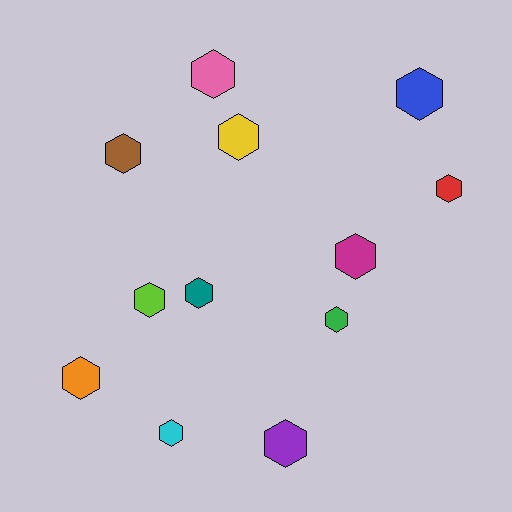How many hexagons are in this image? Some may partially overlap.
There are 12 hexagons.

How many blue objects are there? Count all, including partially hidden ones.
There is 1 blue object.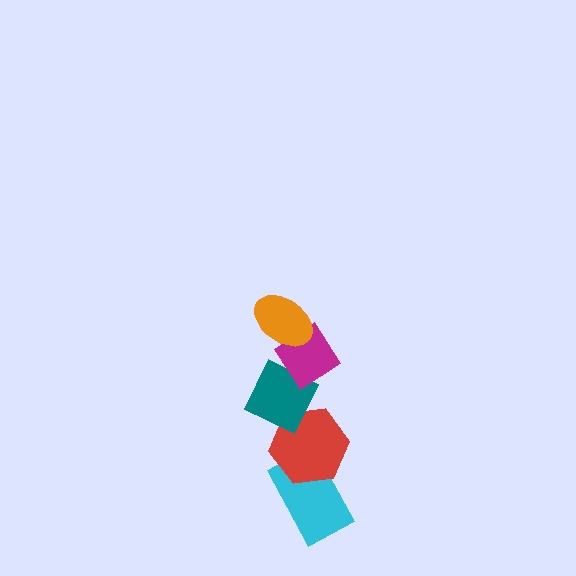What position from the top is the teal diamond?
The teal diamond is 3rd from the top.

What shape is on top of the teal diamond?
The magenta diamond is on top of the teal diamond.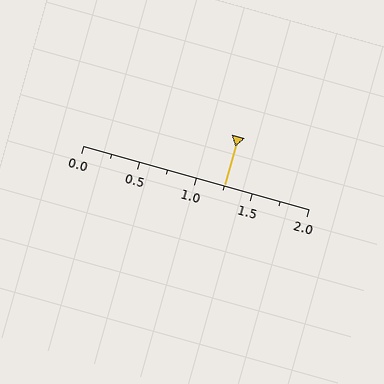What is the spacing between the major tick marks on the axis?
The major ticks are spaced 0.5 apart.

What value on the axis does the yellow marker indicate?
The marker indicates approximately 1.25.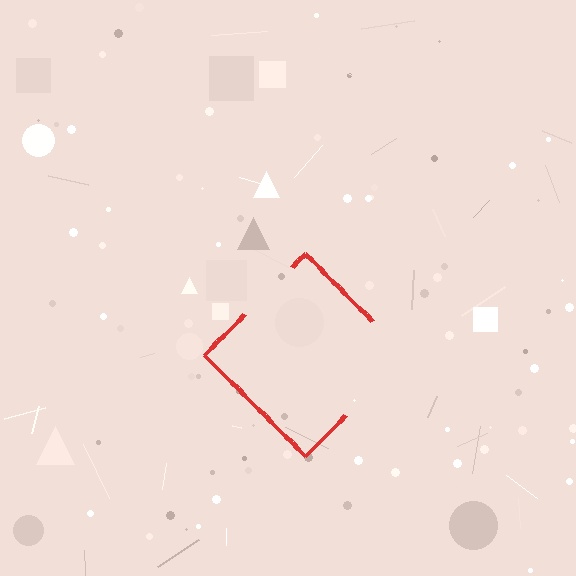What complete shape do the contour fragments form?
The contour fragments form a diamond.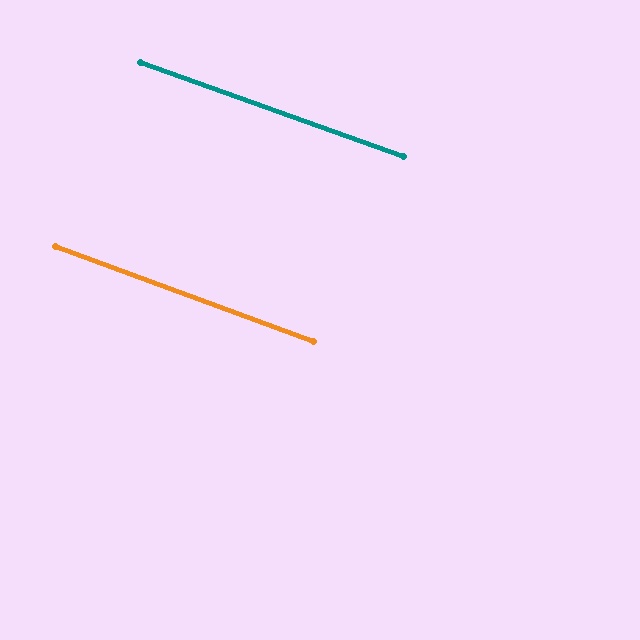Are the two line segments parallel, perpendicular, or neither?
Parallel — their directions differ by only 0.5°.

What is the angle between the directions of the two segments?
Approximately 0 degrees.